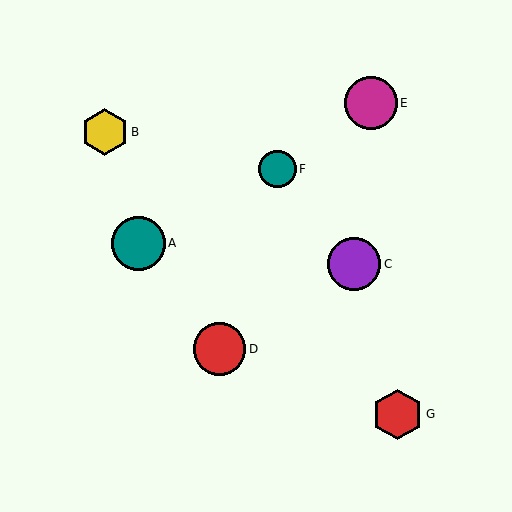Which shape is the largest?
The teal circle (labeled A) is the largest.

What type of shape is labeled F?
Shape F is a teal circle.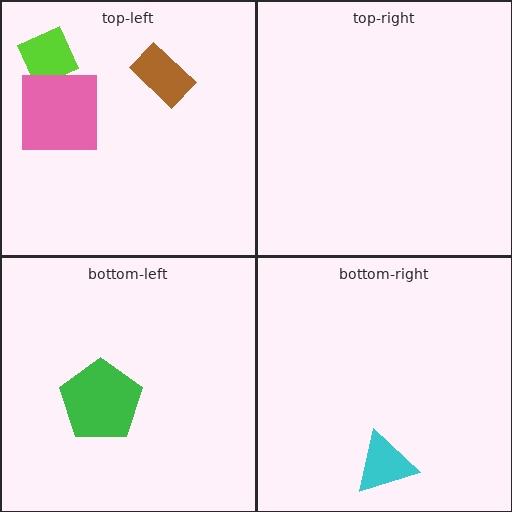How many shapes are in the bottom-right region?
1.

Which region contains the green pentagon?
The bottom-left region.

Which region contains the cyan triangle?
The bottom-right region.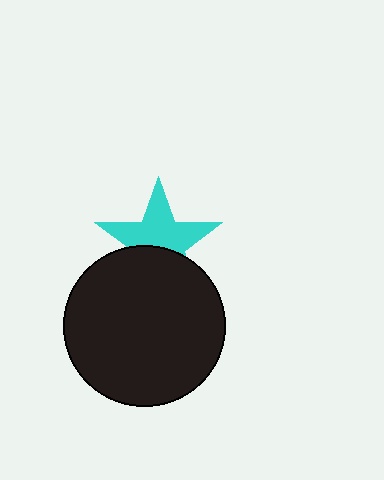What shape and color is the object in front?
The object in front is a black circle.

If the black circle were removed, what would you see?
You would see the complete cyan star.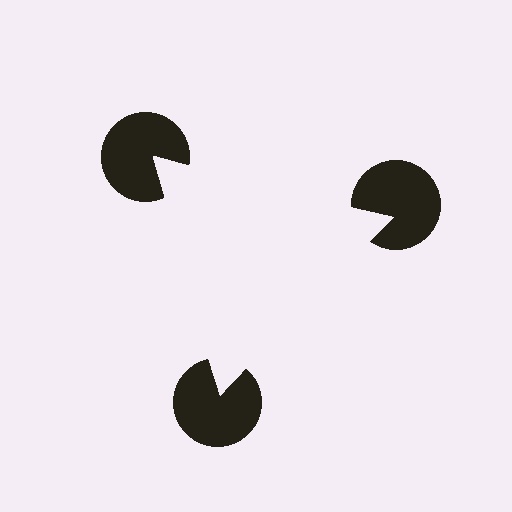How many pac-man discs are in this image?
There are 3 — one at each vertex of the illusory triangle.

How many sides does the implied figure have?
3 sides.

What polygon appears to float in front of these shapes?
An illusory triangle — its edges are inferred from the aligned wedge cuts in the pac-man discs, not physically drawn.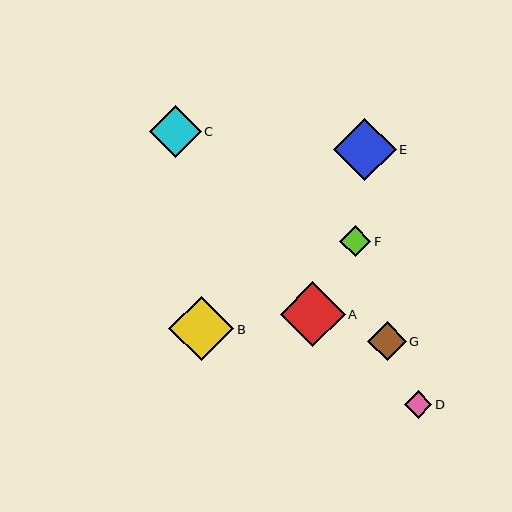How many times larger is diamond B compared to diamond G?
Diamond B is approximately 1.7 times the size of diamond G.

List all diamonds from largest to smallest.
From largest to smallest: B, A, E, C, G, F, D.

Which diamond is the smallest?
Diamond D is the smallest with a size of approximately 28 pixels.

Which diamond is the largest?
Diamond B is the largest with a size of approximately 65 pixels.